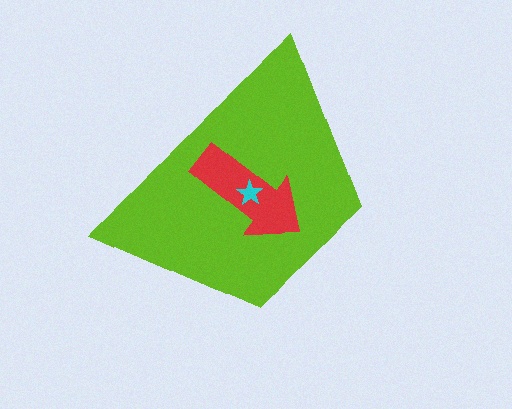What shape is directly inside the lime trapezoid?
The red arrow.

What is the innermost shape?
The cyan star.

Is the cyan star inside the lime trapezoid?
Yes.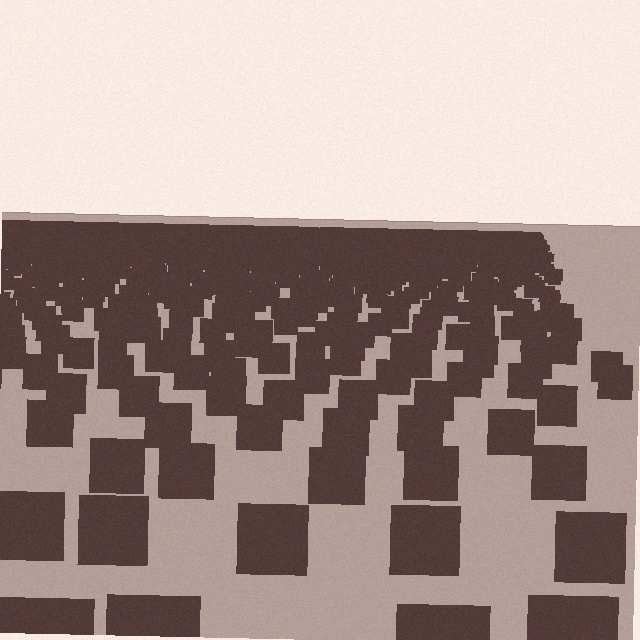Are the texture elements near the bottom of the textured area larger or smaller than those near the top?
Larger. Near the bottom, elements are closer to the viewer and appear at a bigger on-screen size.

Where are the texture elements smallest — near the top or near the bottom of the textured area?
Near the top.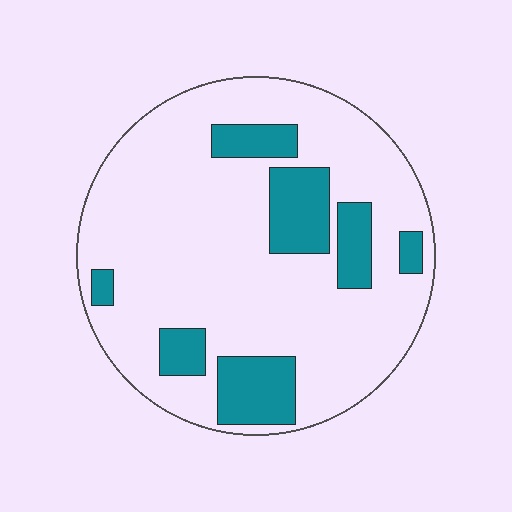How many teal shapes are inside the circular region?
7.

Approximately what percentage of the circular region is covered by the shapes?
Approximately 20%.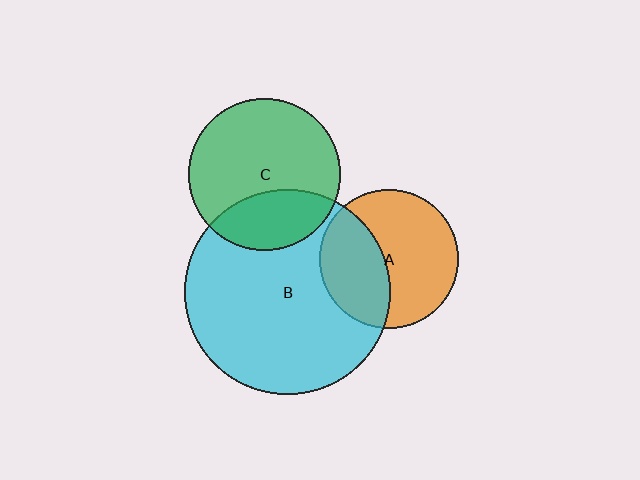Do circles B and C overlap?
Yes.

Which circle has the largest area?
Circle B (cyan).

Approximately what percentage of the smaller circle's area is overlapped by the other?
Approximately 30%.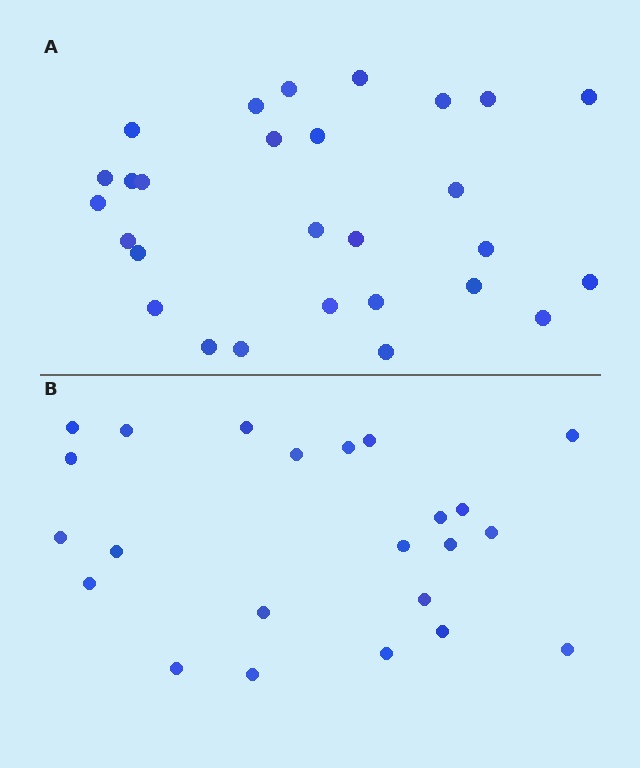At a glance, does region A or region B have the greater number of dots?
Region A (the top region) has more dots.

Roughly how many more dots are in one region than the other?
Region A has about 5 more dots than region B.